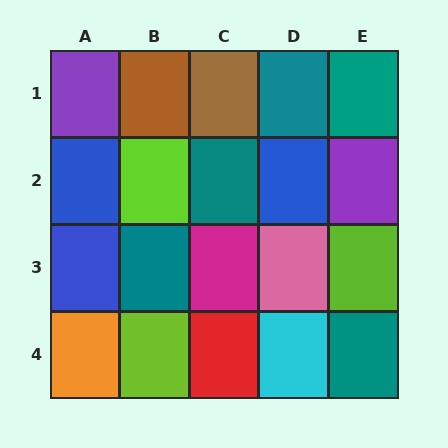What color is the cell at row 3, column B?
Teal.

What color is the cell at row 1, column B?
Brown.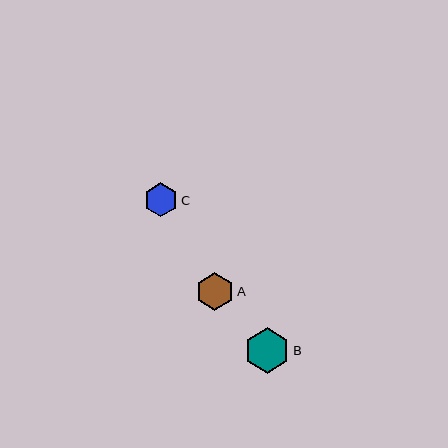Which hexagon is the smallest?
Hexagon C is the smallest with a size of approximately 34 pixels.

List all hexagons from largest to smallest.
From largest to smallest: B, A, C.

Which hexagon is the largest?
Hexagon B is the largest with a size of approximately 45 pixels.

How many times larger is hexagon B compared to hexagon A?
Hexagon B is approximately 1.2 times the size of hexagon A.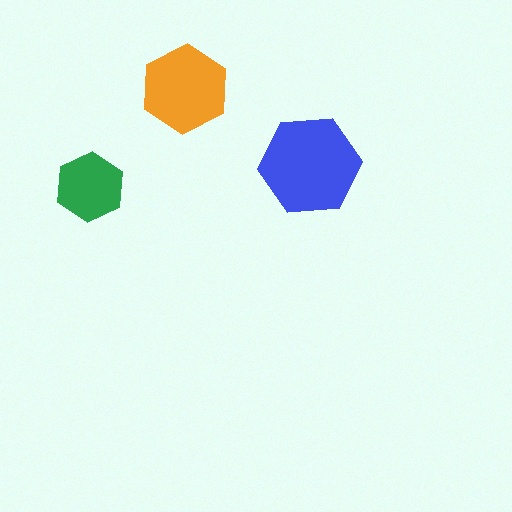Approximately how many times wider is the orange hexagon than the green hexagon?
About 1.5 times wider.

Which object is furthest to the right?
The blue hexagon is rightmost.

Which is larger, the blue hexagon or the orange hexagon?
The blue one.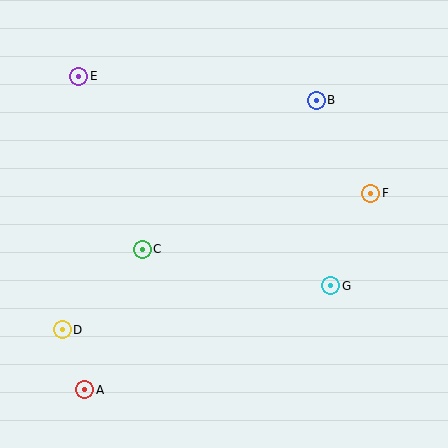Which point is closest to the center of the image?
Point C at (142, 249) is closest to the center.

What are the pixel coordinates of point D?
Point D is at (62, 330).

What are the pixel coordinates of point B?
Point B is at (316, 100).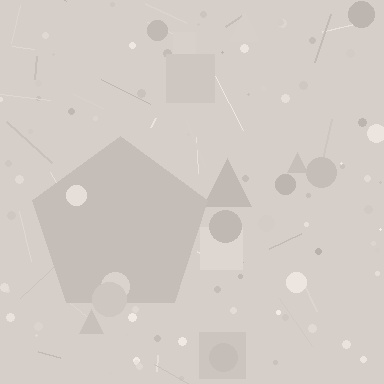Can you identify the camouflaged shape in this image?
The camouflaged shape is a pentagon.